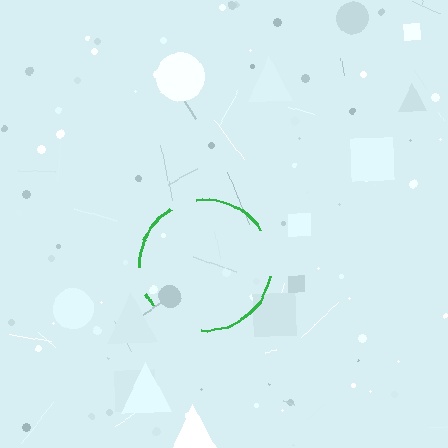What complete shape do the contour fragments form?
The contour fragments form a circle.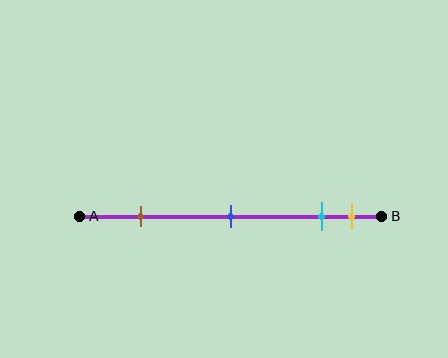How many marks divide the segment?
There are 4 marks dividing the segment.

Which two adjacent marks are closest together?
The cyan and yellow marks are the closest adjacent pair.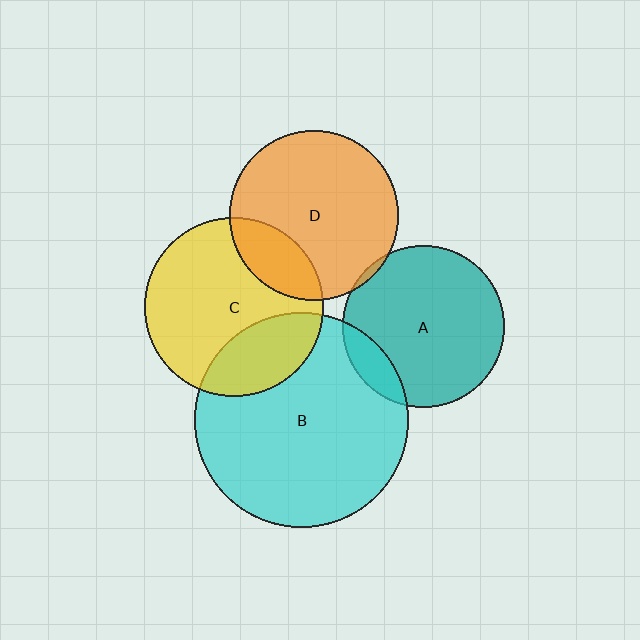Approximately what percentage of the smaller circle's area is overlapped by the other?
Approximately 20%.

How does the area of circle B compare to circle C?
Approximately 1.4 times.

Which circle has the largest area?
Circle B (cyan).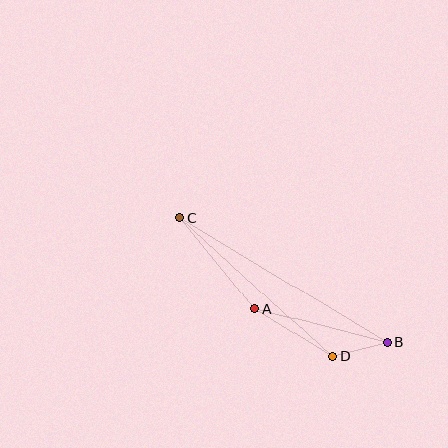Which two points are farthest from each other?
Points B and C are farthest from each other.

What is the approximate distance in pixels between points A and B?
The distance between A and B is approximately 137 pixels.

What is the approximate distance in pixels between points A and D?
The distance between A and D is approximately 92 pixels.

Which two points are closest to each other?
Points B and D are closest to each other.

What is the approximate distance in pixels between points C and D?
The distance between C and D is approximately 206 pixels.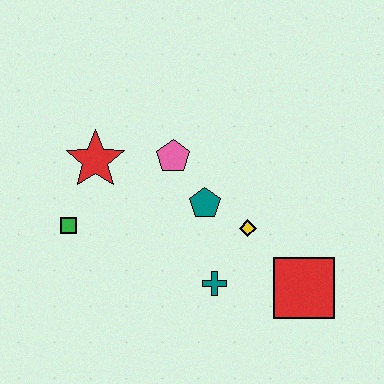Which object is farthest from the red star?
The red square is farthest from the red star.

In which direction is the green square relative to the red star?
The green square is below the red star.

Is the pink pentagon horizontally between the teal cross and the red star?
Yes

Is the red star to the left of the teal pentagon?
Yes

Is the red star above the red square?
Yes